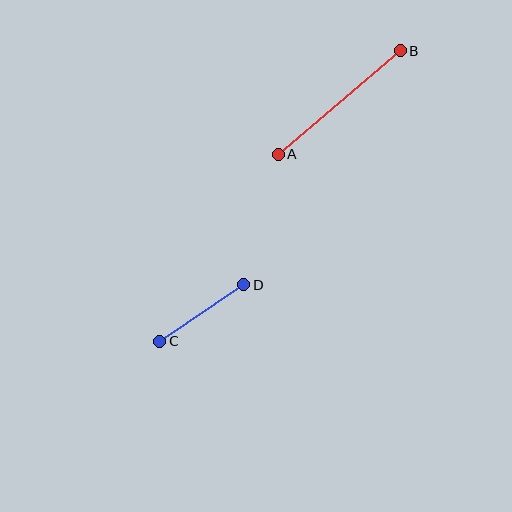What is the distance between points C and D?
The distance is approximately 101 pixels.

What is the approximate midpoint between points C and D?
The midpoint is at approximately (202, 313) pixels.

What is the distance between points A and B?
The distance is approximately 160 pixels.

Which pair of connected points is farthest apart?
Points A and B are farthest apart.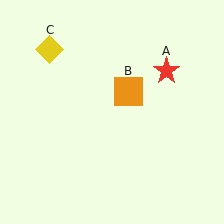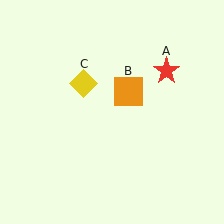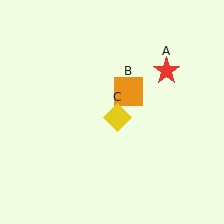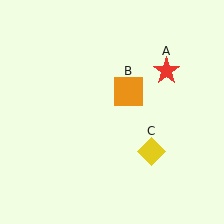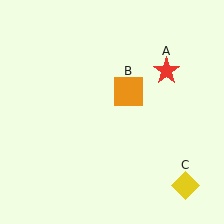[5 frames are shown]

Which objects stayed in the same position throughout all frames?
Red star (object A) and orange square (object B) remained stationary.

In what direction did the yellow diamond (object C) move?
The yellow diamond (object C) moved down and to the right.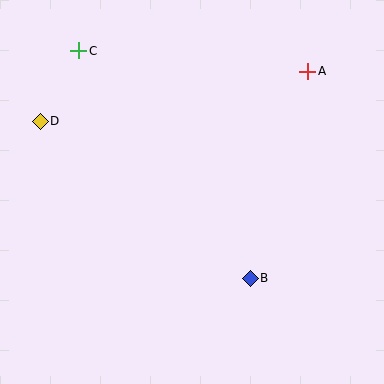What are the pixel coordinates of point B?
Point B is at (250, 278).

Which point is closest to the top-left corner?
Point C is closest to the top-left corner.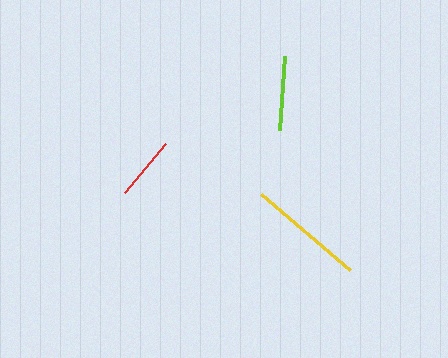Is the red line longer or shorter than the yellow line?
The yellow line is longer than the red line.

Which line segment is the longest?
The yellow line is the longest at approximately 118 pixels.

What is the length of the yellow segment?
The yellow segment is approximately 118 pixels long.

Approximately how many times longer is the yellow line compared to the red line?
The yellow line is approximately 1.8 times the length of the red line.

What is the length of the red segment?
The red segment is approximately 65 pixels long.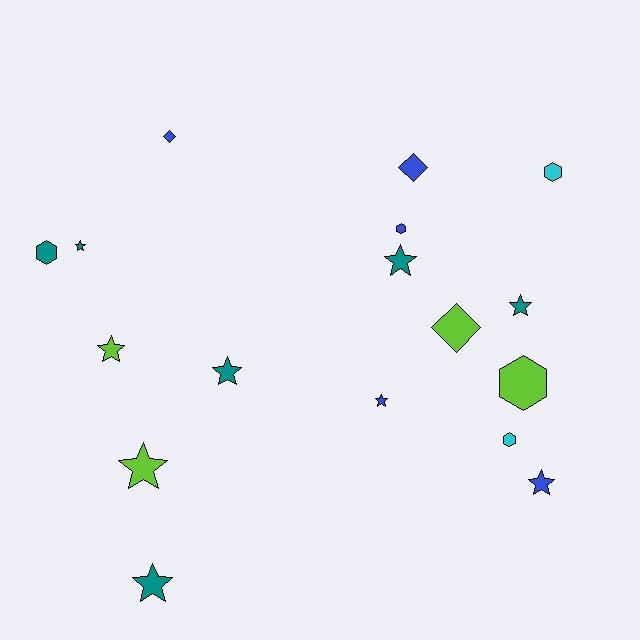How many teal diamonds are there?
There are no teal diamonds.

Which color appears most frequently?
Teal, with 6 objects.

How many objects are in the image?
There are 17 objects.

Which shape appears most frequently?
Star, with 9 objects.